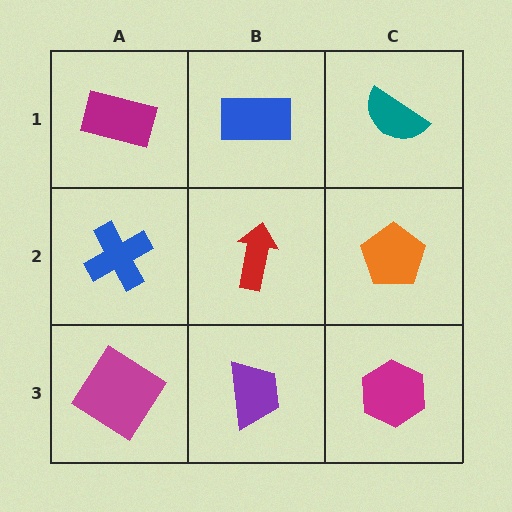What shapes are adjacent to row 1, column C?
An orange pentagon (row 2, column C), a blue rectangle (row 1, column B).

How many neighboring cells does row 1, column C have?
2.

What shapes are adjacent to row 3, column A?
A blue cross (row 2, column A), a purple trapezoid (row 3, column B).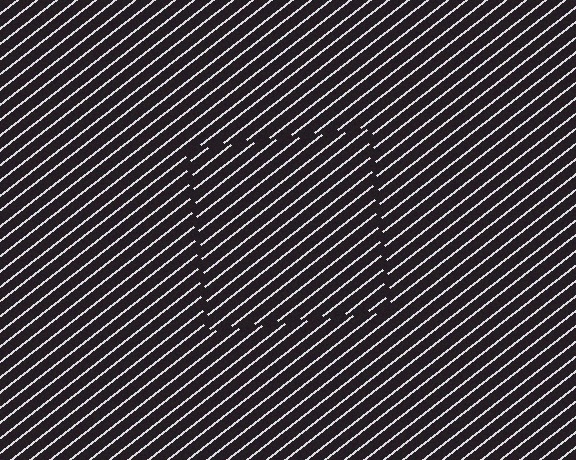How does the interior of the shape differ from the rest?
The interior of the shape contains the same grating, shifted by half a period — the contour is defined by the phase discontinuity where line-ends from the inner and outer gratings abut.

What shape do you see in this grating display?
An illusory square. The interior of the shape contains the same grating, shifted by half a period — the contour is defined by the phase discontinuity where line-ends from the inner and outer gratings abut.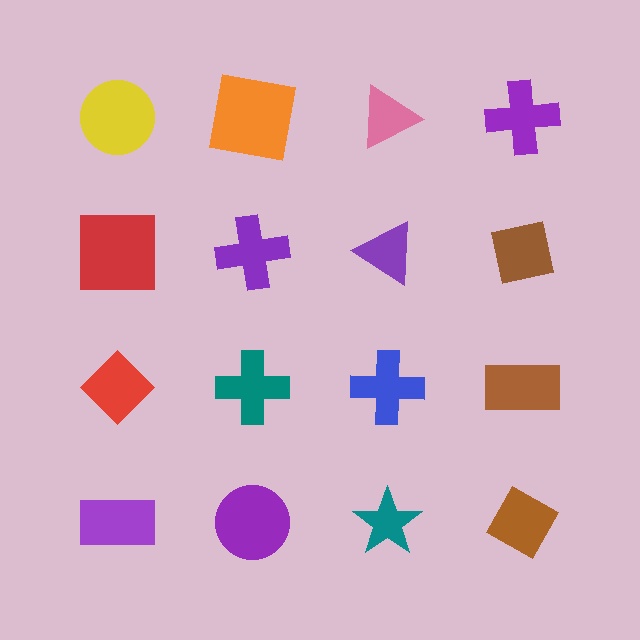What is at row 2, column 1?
A red square.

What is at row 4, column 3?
A teal star.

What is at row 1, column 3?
A pink triangle.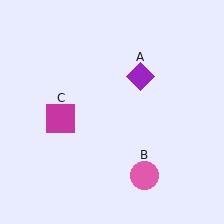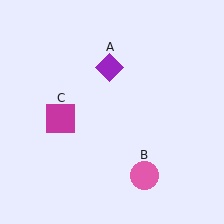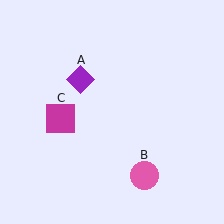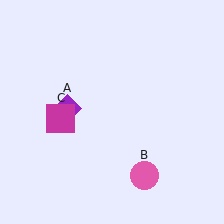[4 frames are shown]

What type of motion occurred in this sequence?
The purple diamond (object A) rotated counterclockwise around the center of the scene.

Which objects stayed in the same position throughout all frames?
Pink circle (object B) and magenta square (object C) remained stationary.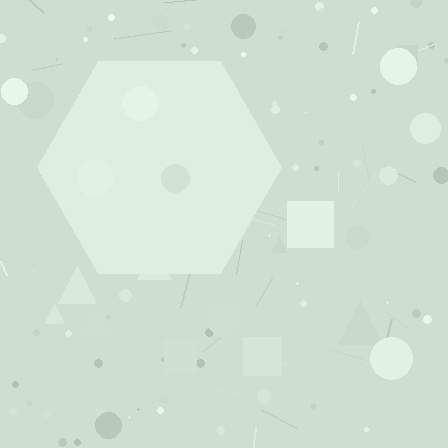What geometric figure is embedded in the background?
A hexagon is embedded in the background.